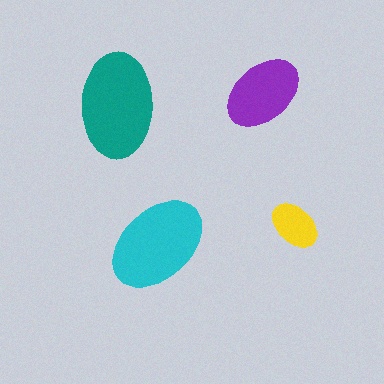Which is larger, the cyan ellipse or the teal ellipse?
The teal one.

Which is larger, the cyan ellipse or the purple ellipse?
The cyan one.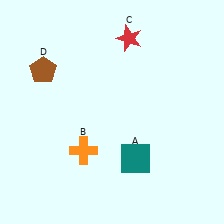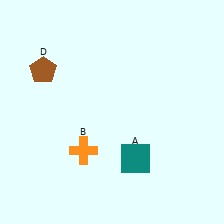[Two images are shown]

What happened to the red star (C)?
The red star (C) was removed in Image 2. It was in the top-right area of Image 1.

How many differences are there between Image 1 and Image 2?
There is 1 difference between the two images.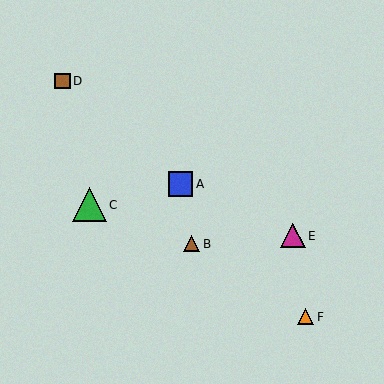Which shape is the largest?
The green triangle (labeled C) is the largest.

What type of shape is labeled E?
Shape E is a magenta triangle.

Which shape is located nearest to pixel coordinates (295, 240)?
The magenta triangle (labeled E) at (293, 236) is nearest to that location.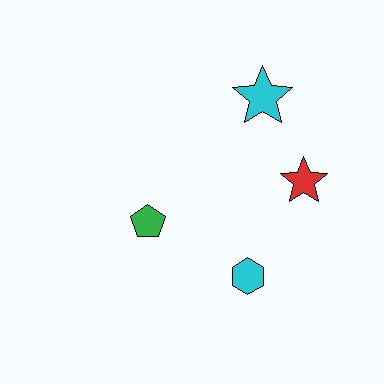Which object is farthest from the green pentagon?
The cyan star is farthest from the green pentagon.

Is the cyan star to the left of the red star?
Yes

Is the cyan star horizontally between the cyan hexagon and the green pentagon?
No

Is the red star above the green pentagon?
Yes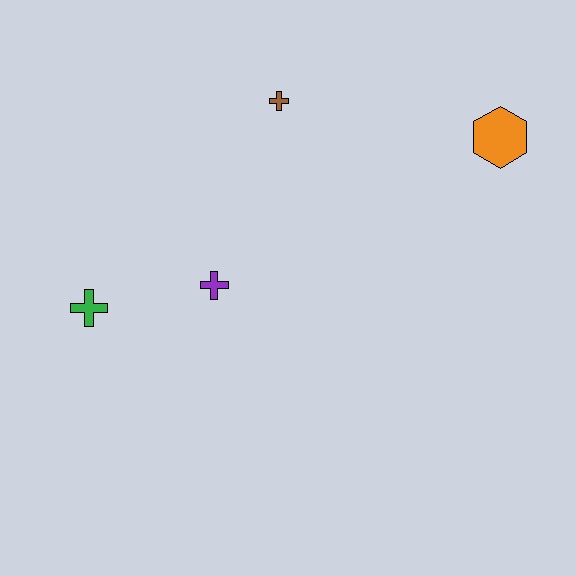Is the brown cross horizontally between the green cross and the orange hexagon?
Yes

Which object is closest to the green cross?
The purple cross is closest to the green cross.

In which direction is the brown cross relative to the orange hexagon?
The brown cross is to the left of the orange hexagon.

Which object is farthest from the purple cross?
The orange hexagon is farthest from the purple cross.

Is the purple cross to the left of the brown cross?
Yes